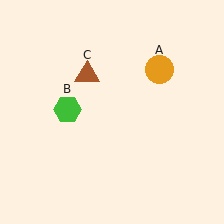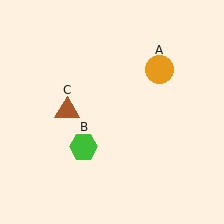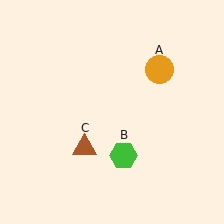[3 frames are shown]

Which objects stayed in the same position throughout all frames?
Orange circle (object A) remained stationary.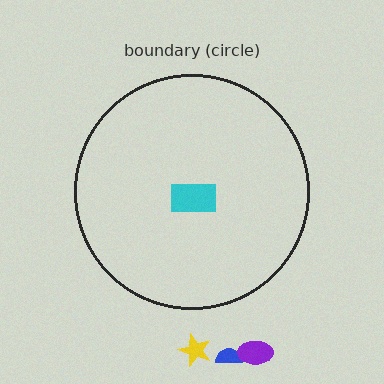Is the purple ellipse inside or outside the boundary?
Outside.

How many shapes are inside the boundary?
1 inside, 3 outside.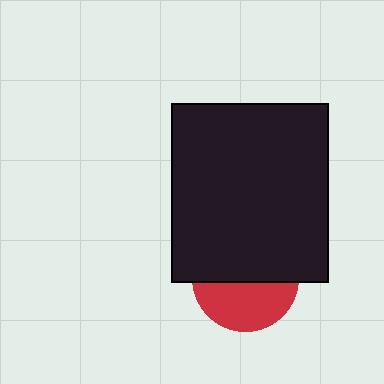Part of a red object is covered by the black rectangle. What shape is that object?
It is a circle.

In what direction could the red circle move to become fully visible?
The red circle could move down. That would shift it out from behind the black rectangle entirely.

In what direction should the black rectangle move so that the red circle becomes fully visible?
The black rectangle should move up. That is the shortest direction to clear the overlap and leave the red circle fully visible.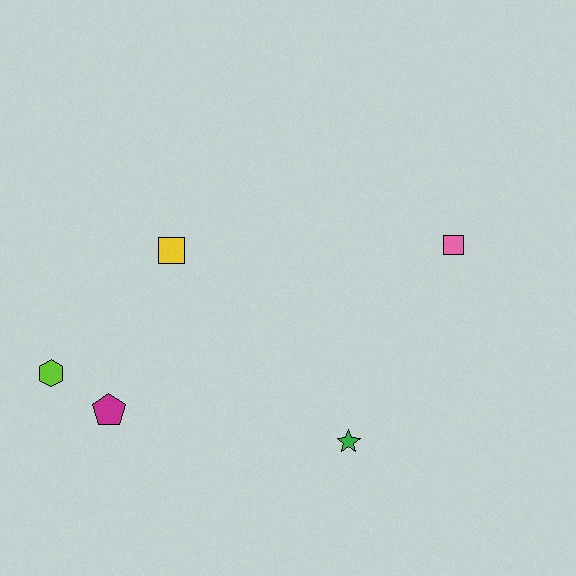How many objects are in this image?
There are 5 objects.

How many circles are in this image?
There are no circles.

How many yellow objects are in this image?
There is 1 yellow object.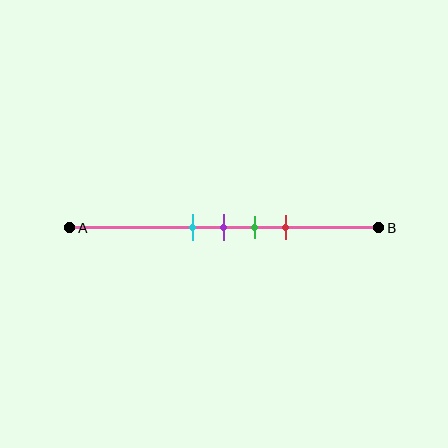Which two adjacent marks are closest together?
The cyan and purple marks are the closest adjacent pair.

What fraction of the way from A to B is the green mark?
The green mark is approximately 60% (0.6) of the way from A to B.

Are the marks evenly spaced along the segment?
Yes, the marks are approximately evenly spaced.